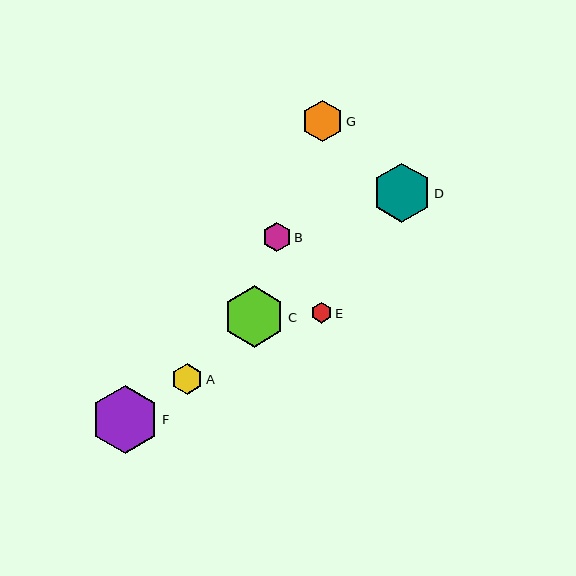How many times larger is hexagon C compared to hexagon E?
Hexagon C is approximately 2.9 times the size of hexagon E.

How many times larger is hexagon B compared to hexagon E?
Hexagon B is approximately 1.3 times the size of hexagon E.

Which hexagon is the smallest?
Hexagon E is the smallest with a size of approximately 21 pixels.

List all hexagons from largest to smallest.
From largest to smallest: F, C, D, G, A, B, E.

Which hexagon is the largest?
Hexagon F is the largest with a size of approximately 68 pixels.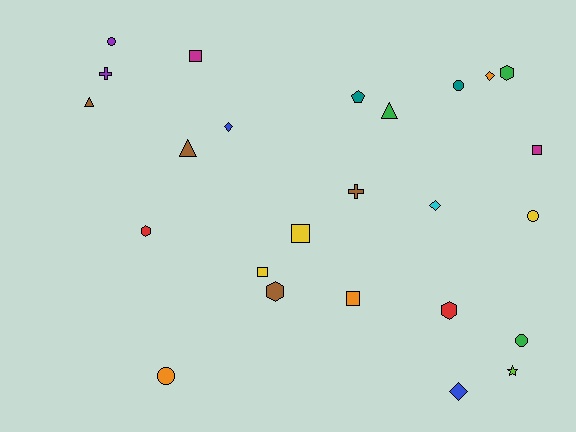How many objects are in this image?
There are 25 objects.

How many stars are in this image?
There is 1 star.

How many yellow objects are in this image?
There are 3 yellow objects.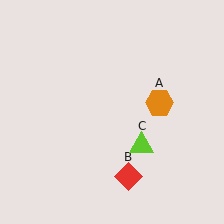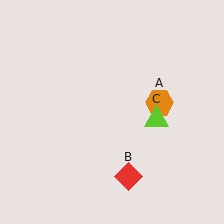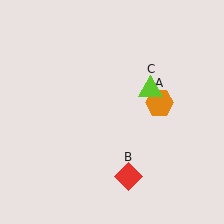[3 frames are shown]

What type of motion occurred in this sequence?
The lime triangle (object C) rotated counterclockwise around the center of the scene.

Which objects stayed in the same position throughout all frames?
Orange hexagon (object A) and red diamond (object B) remained stationary.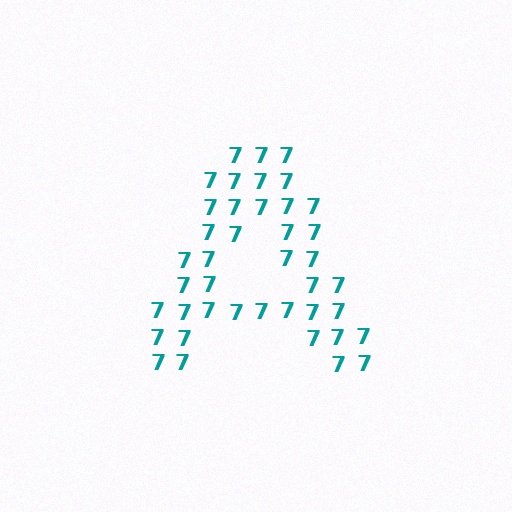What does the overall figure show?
The overall figure shows the letter A.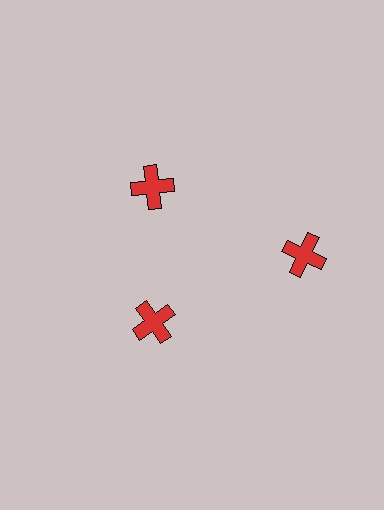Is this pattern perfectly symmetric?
No. The 3 red crosses are arranged in a ring, but one element near the 3 o'clock position is pushed outward from the center, breaking the 3-fold rotational symmetry.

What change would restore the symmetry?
The symmetry would be restored by moving it inward, back onto the ring so that all 3 crosses sit at equal angles and equal distance from the center.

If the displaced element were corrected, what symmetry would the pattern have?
It would have 3-fold rotational symmetry — the pattern would map onto itself every 120 degrees.